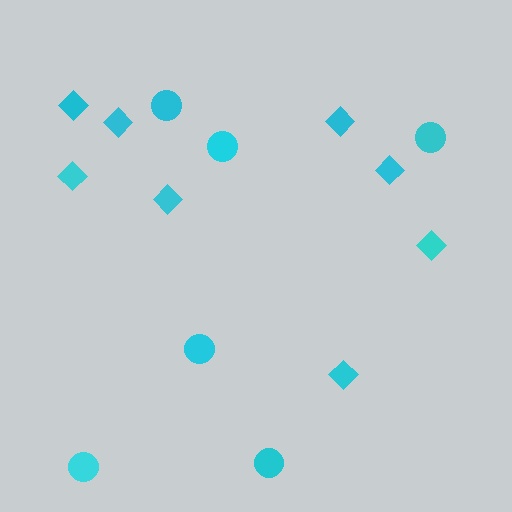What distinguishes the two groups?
There are 2 groups: one group of circles (6) and one group of diamonds (8).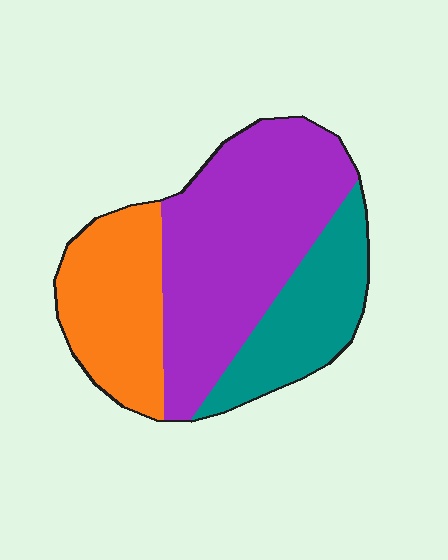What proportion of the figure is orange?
Orange covers roughly 25% of the figure.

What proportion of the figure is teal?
Teal covers 23% of the figure.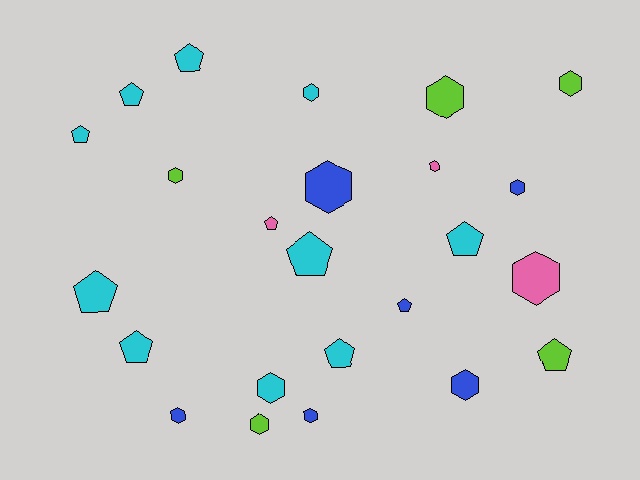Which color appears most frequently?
Cyan, with 10 objects.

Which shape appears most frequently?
Hexagon, with 13 objects.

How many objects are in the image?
There are 24 objects.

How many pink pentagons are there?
There is 1 pink pentagon.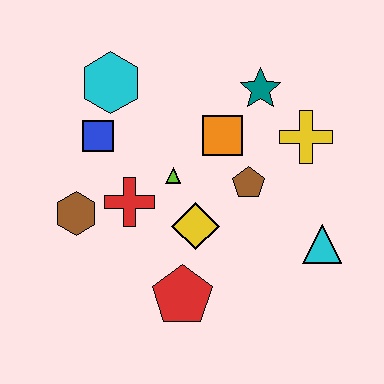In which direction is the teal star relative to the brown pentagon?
The teal star is above the brown pentagon.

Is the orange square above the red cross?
Yes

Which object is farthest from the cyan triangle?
The cyan hexagon is farthest from the cyan triangle.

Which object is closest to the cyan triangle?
The brown pentagon is closest to the cyan triangle.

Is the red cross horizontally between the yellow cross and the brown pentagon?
No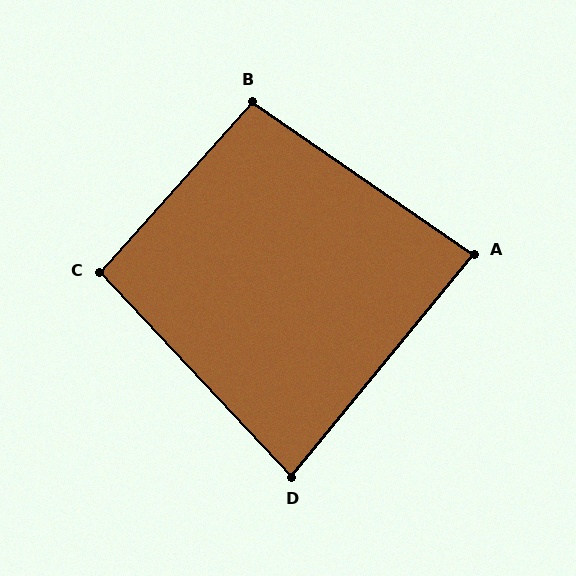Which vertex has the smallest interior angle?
D, at approximately 83 degrees.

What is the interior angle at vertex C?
Approximately 95 degrees (approximately right).